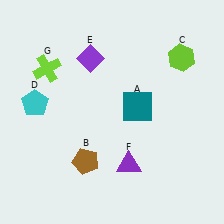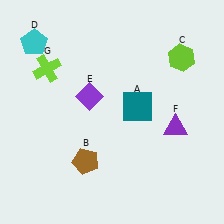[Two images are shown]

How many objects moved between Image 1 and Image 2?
3 objects moved between the two images.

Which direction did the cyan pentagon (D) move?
The cyan pentagon (D) moved up.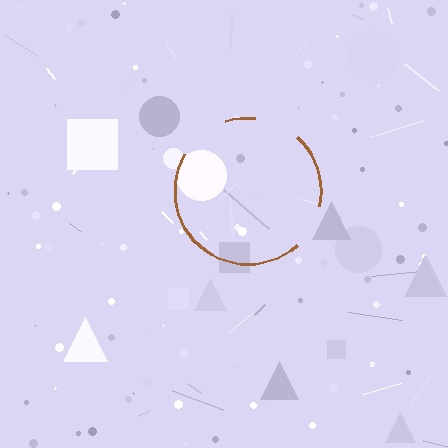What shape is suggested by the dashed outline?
The dashed outline suggests a circle.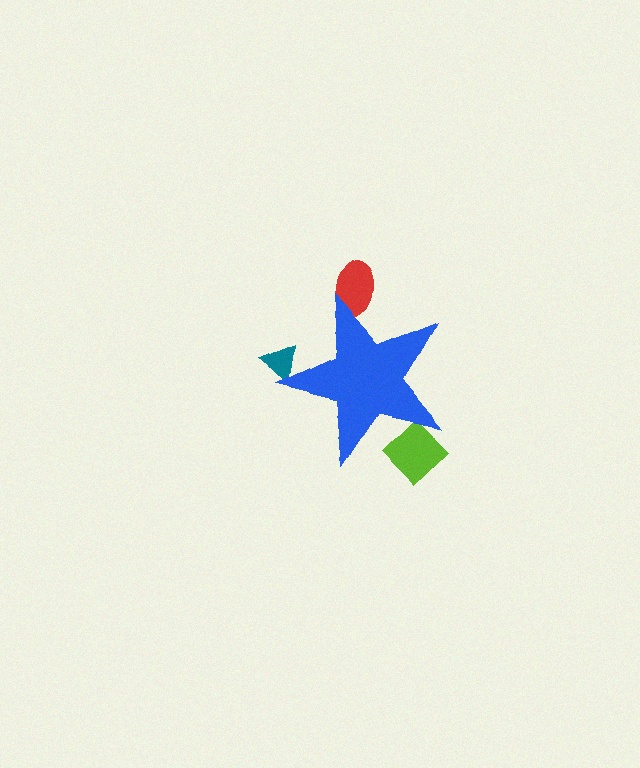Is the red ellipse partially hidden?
Yes, the red ellipse is partially hidden behind the blue star.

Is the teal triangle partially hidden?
Yes, the teal triangle is partially hidden behind the blue star.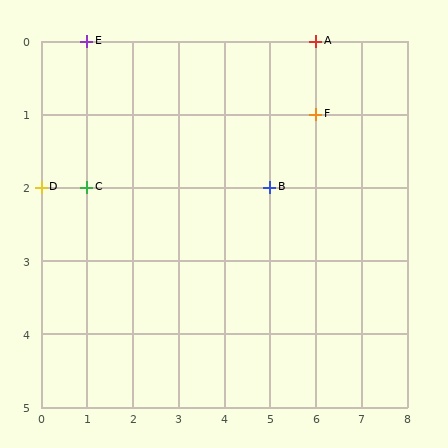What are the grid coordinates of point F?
Point F is at grid coordinates (6, 1).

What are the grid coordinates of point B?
Point B is at grid coordinates (5, 2).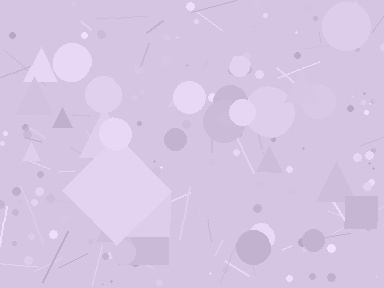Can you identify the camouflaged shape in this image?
The camouflaged shape is a diamond.